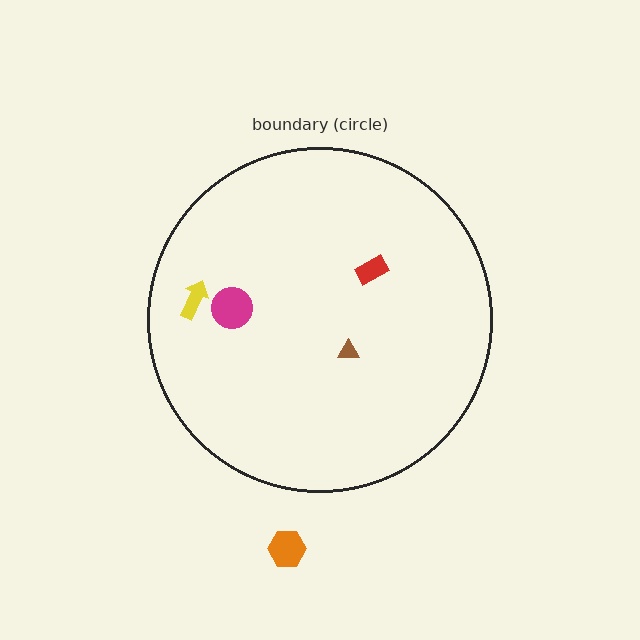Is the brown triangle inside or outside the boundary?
Inside.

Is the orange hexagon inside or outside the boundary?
Outside.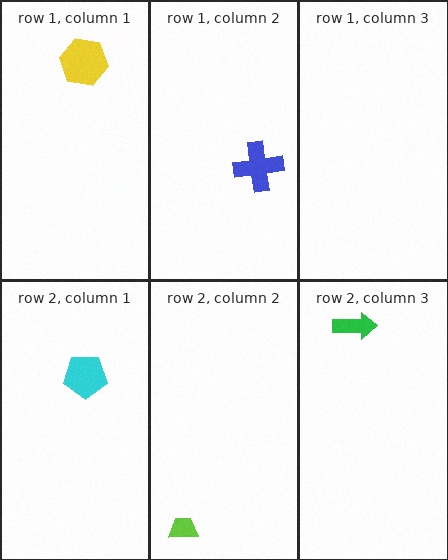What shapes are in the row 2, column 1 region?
The cyan pentagon.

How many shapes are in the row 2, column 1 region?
1.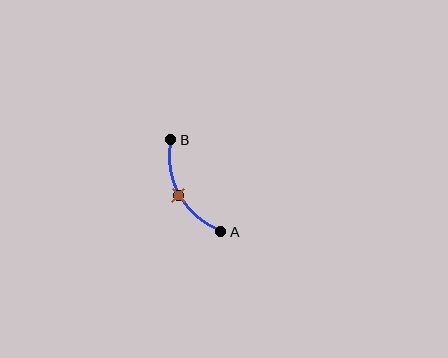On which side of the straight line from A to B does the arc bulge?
The arc bulges to the left of the straight line connecting A and B.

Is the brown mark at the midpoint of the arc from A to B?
Yes. The brown mark lies on the arc at equal arc-length from both A and B — it is the arc midpoint.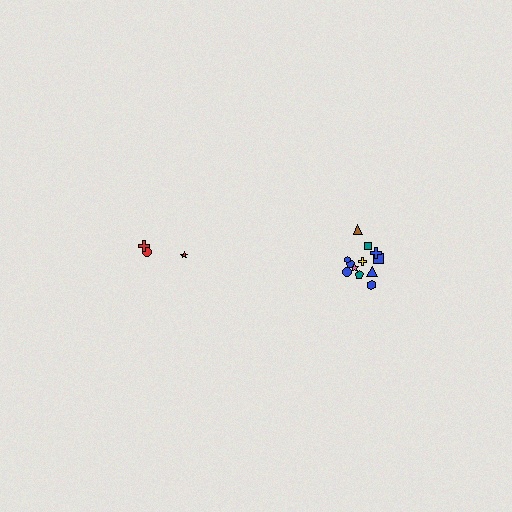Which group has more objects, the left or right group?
The right group.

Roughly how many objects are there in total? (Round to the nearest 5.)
Roughly 15 objects in total.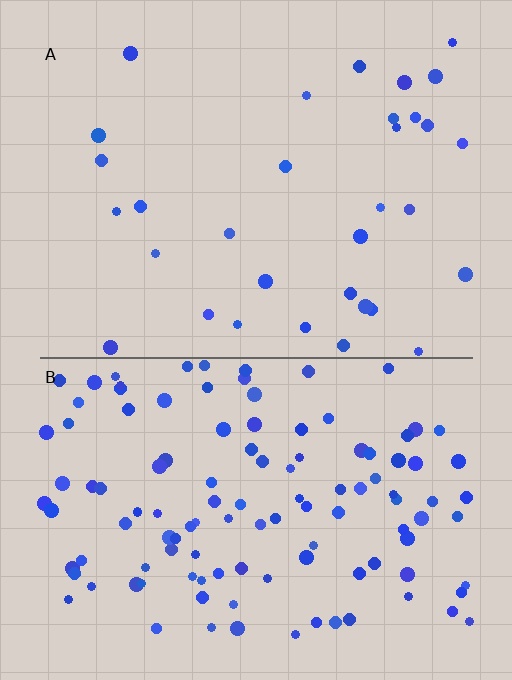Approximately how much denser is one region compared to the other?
Approximately 3.6× — region B over region A.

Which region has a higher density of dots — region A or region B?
B (the bottom).